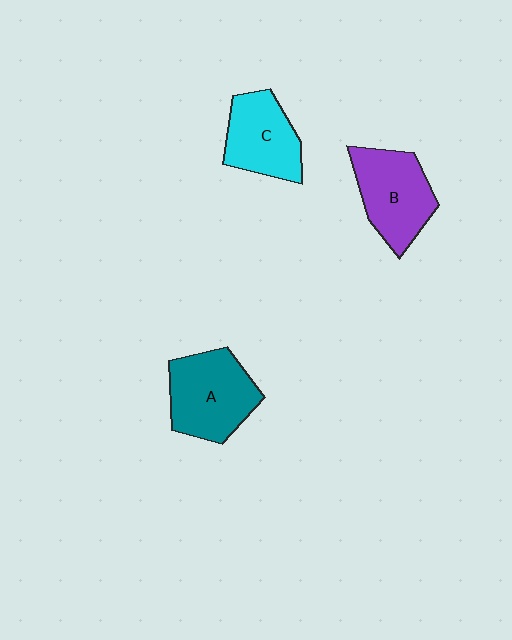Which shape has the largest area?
Shape A (teal).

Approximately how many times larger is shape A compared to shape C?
Approximately 1.2 times.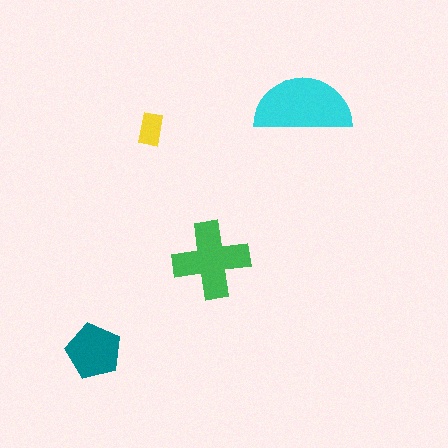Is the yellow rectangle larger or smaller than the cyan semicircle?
Smaller.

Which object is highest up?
The cyan semicircle is topmost.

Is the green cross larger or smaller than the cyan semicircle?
Smaller.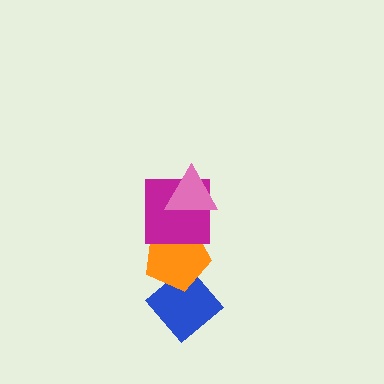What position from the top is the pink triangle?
The pink triangle is 1st from the top.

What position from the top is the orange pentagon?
The orange pentagon is 3rd from the top.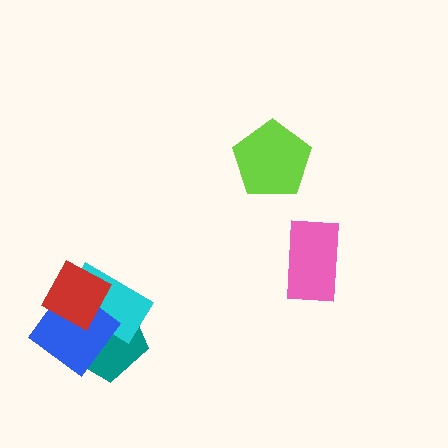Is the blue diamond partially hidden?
Yes, it is partially covered by another shape.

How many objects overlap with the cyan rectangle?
3 objects overlap with the cyan rectangle.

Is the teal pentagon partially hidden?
Yes, it is partially covered by another shape.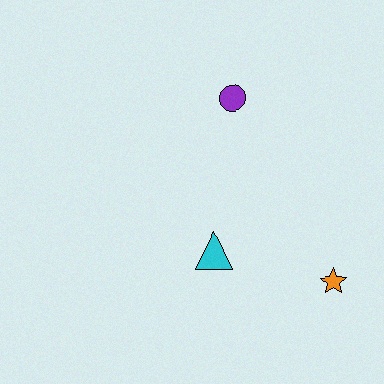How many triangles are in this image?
There is 1 triangle.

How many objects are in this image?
There are 3 objects.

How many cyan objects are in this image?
There is 1 cyan object.